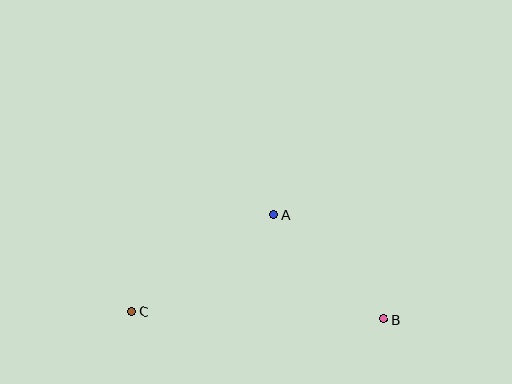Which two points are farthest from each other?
Points B and C are farthest from each other.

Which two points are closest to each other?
Points A and B are closest to each other.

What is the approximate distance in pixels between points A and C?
The distance between A and C is approximately 172 pixels.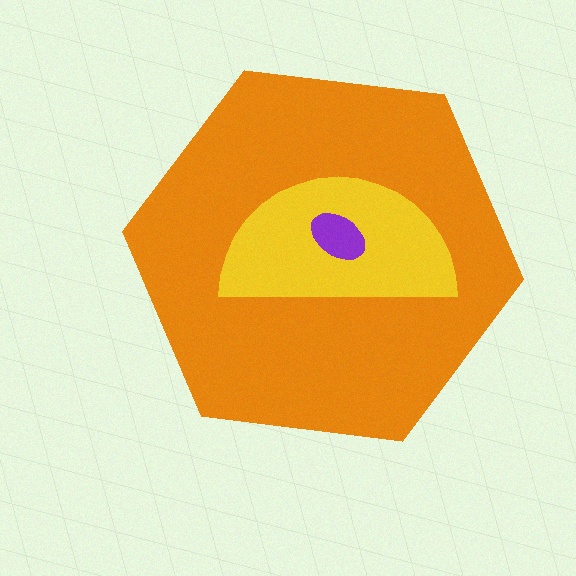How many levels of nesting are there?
3.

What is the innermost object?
The purple ellipse.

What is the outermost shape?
The orange hexagon.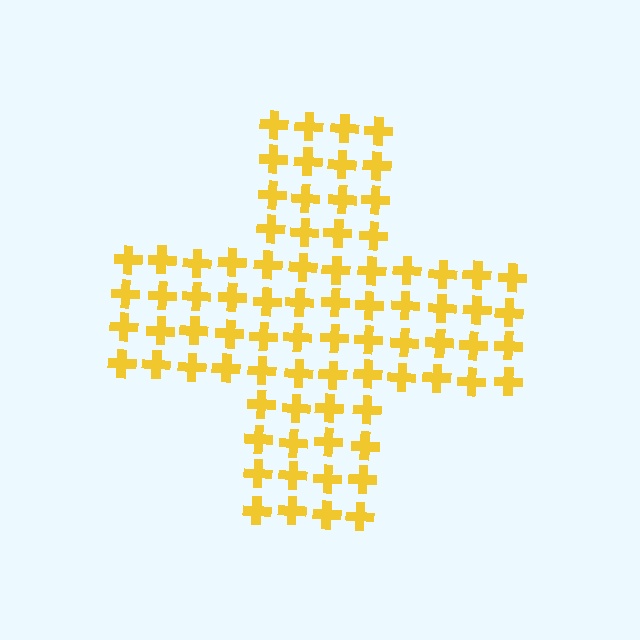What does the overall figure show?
The overall figure shows a cross.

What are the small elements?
The small elements are crosses.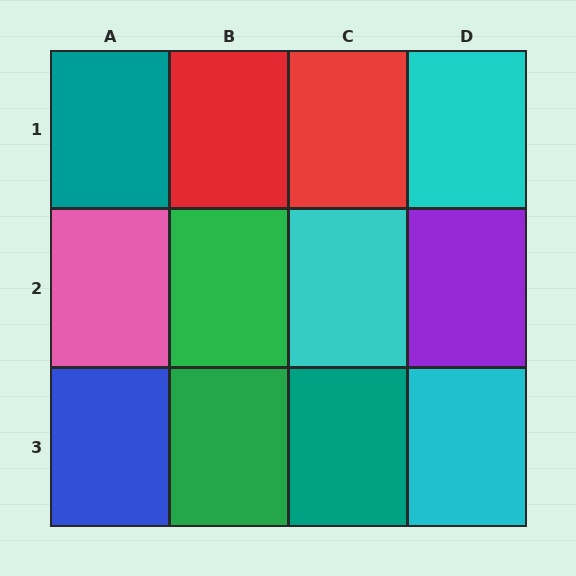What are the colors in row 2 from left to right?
Pink, green, cyan, purple.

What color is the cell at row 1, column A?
Teal.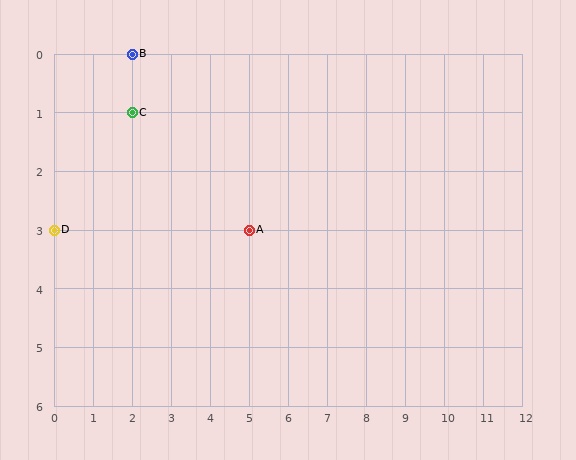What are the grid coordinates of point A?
Point A is at grid coordinates (5, 3).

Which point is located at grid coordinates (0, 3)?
Point D is at (0, 3).